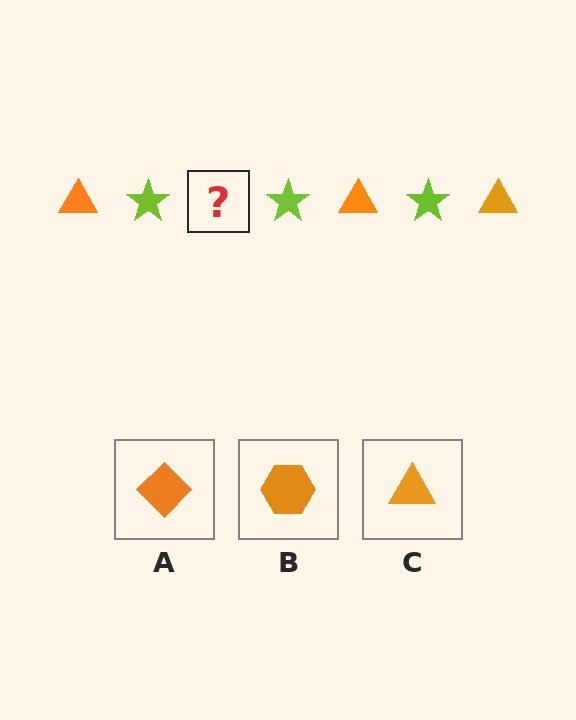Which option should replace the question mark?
Option C.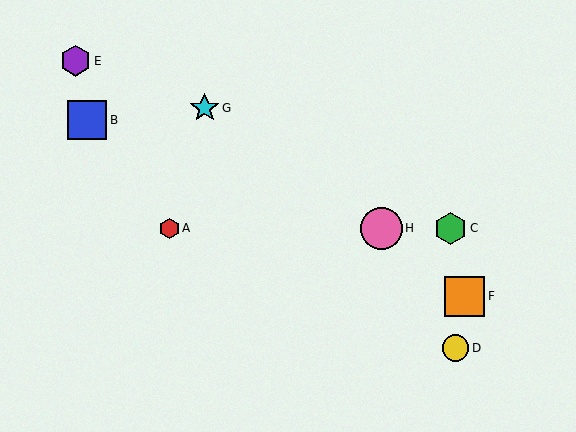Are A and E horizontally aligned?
No, A is at y≈228 and E is at y≈61.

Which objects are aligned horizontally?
Objects A, C, H are aligned horizontally.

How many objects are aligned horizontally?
3 objects (A, C, H) are aligned horizontally.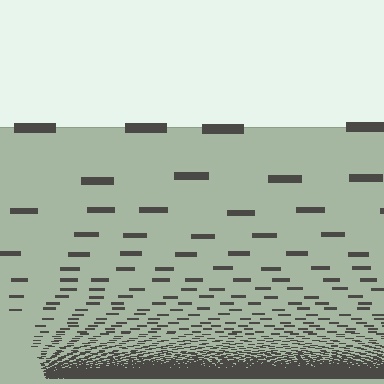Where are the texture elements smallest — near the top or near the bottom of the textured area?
Near the bottom.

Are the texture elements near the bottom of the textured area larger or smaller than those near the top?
Smaller. The gradient is inverted — elements near the bottom are smaller and denser.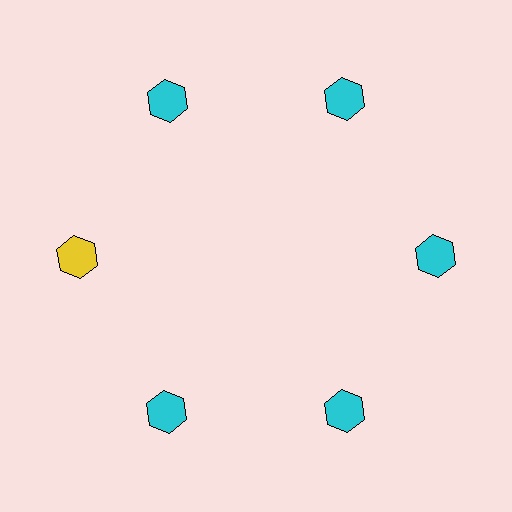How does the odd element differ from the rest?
It has a different color: yellow instead of cyan.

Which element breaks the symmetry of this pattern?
The yellow hexagon at roughly the 9 o'clock position breaks the symmetry. All other shapes are cyan hexagons.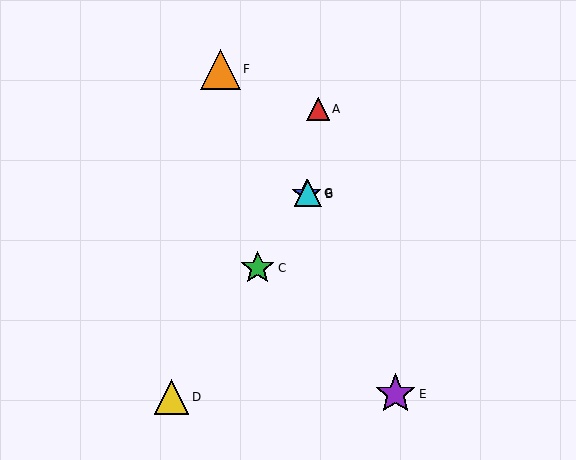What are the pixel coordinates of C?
Object C is at (258, 268).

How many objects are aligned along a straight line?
4 objects (B, C, D, G) are aligned along a straight line.